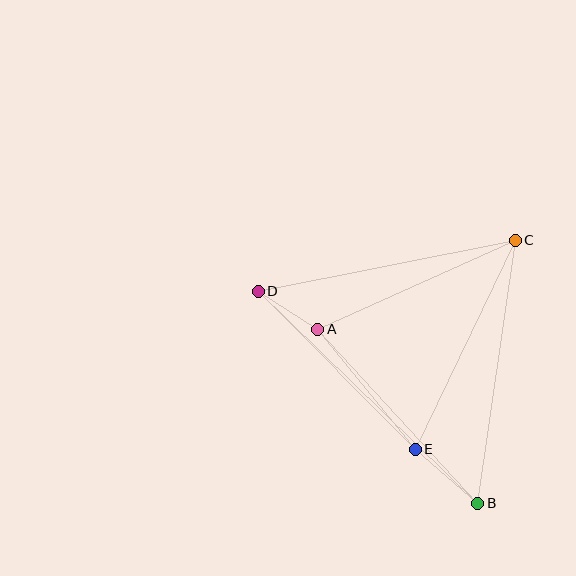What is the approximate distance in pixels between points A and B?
The distance between A and B is approximately 236 pixels.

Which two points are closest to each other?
Points A and D are closest to each other.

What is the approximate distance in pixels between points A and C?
The distance between A and C is approximately 216 pixels.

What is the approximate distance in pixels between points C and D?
The distance between C and D is approximately 262 pixels.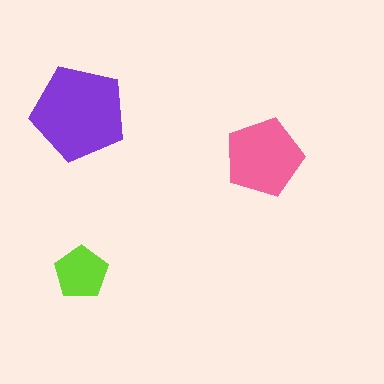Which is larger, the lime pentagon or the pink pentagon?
The pink one.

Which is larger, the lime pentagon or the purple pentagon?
The purple one.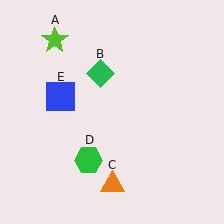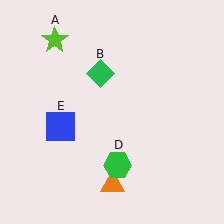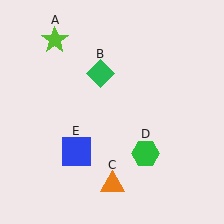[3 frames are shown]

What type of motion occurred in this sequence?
The green hexagon (object D), blue square (object E) rotated counterclockwise around the center of the scene.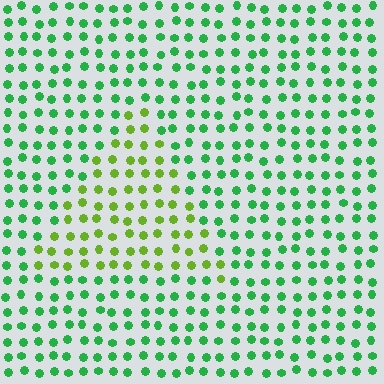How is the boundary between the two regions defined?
The boundary is defined purely by a slight shift in hue (about 42 degrees). Spacing, size, and orientation are identical on both sides.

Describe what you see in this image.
The image is filled with small green elements in a uniform arrangement. A triangle-shaped region is visible where the elements are tinted to a slightly different hue, forming a subtle color boundary.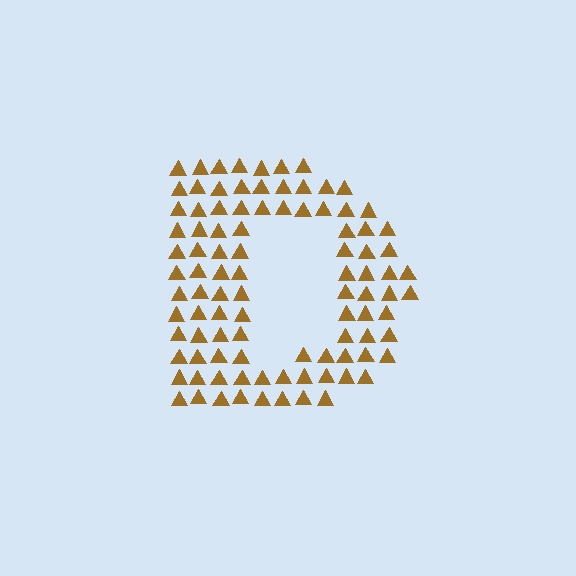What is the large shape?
The large shape is the letter D.